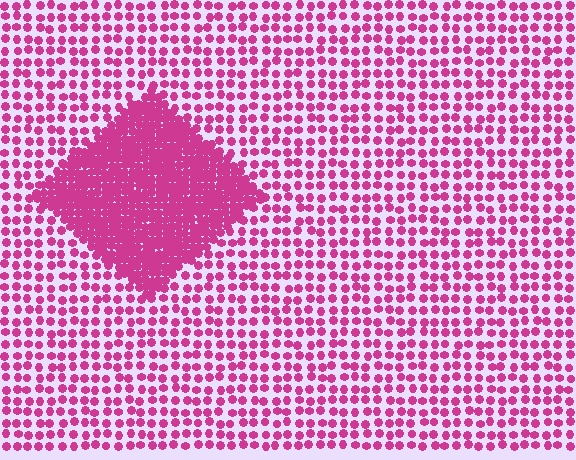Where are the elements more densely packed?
The elements are more densely packed inside the diamond boundary.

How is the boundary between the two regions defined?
The boundary is defined by a change in element density (approximately 2.8x ratio). All elements are the same color, size, and shape.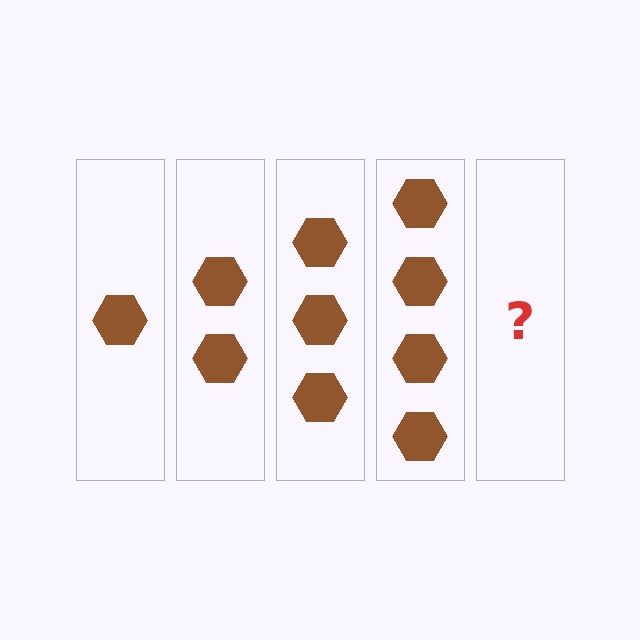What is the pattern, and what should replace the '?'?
The pattern is that each step adds one more hexagon. The '?' should be 5 hexagons.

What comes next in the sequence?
The next element should be 5 hexagons.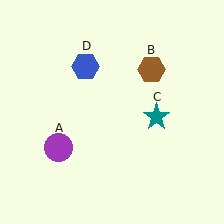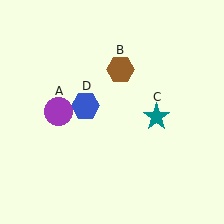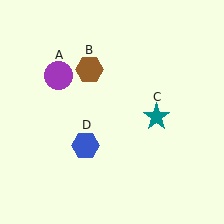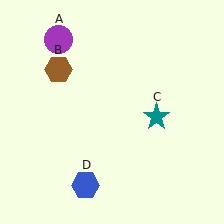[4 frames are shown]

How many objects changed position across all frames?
3 objects changed position: purple circle (object A), brown hexagon (object B), blue hexagon (object D).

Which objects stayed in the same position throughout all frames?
Teal star (object C) remained stationary.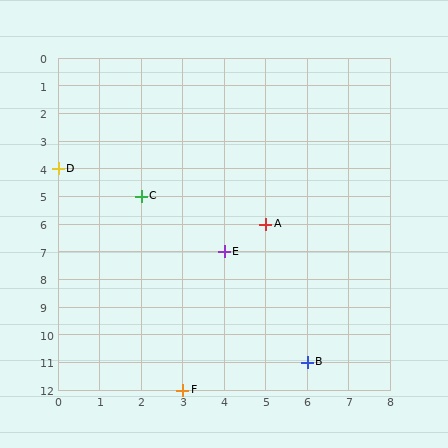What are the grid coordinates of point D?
Point D is at grid coordinates (0, 4).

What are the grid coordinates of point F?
Point F is at grid coordinates (3, 12).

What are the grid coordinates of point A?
Point A is at grid coordinates (5, 6).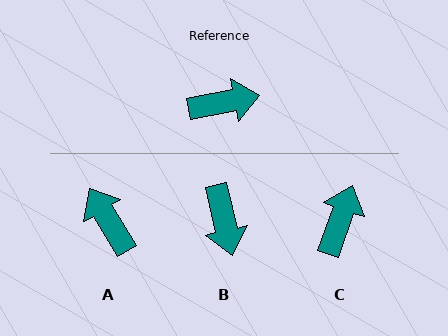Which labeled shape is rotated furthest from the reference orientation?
A, about 110 degrees away.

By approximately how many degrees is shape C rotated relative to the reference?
Approximately 59 degrees counter-clockwise.